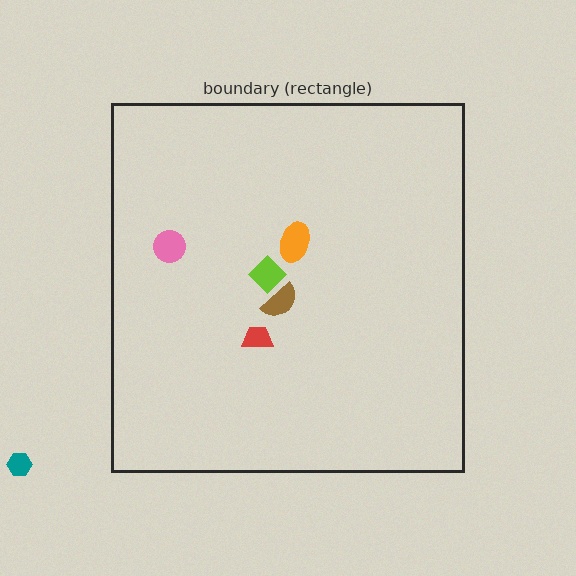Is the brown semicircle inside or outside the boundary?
Inside.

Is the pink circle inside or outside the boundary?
Inside.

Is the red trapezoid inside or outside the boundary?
Inside.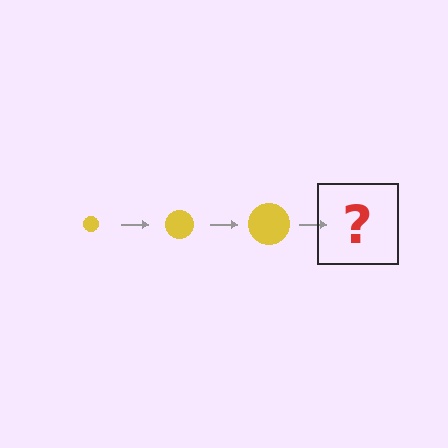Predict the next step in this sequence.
The next step is a yellow circle, larger than the previous one.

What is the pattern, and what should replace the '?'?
The pattern is that the circle gets progressively larger each step. The '?' should be a yellow circle, larger than the previous one.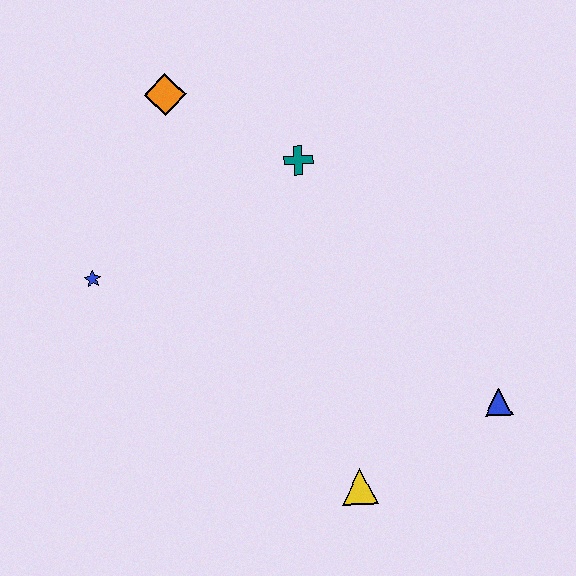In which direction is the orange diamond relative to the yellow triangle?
The orange diamond is above the yellow triangle.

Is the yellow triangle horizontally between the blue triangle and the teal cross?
Yes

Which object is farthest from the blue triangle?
The orange diamond is farthest from the blue triangle.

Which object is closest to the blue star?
The orange diamond is closest to the blue star.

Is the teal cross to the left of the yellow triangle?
Yes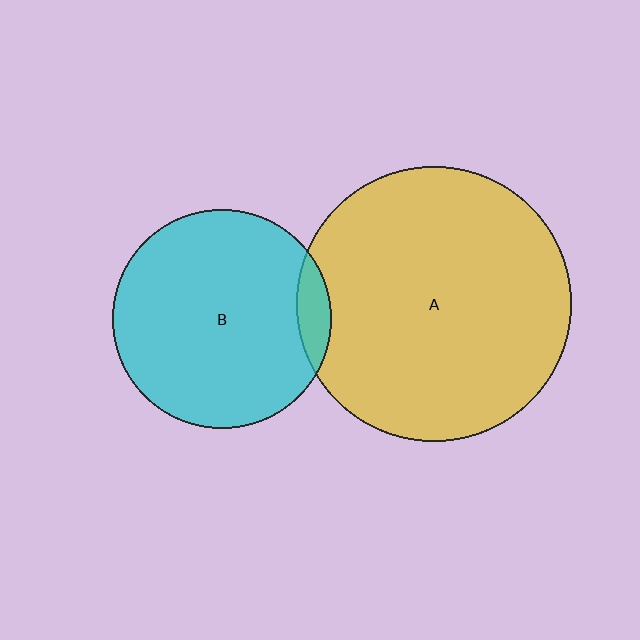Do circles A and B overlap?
Yes.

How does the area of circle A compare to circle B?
Approximately 1.6 times.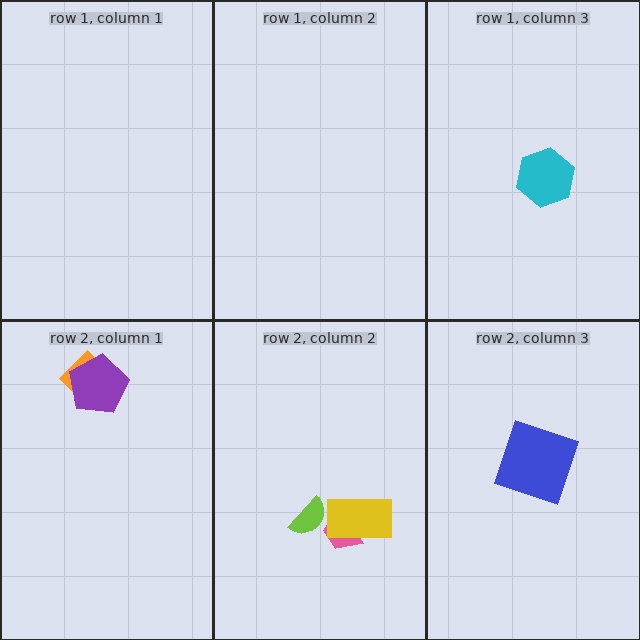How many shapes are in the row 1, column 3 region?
1.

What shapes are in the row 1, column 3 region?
The cyan hexagon.